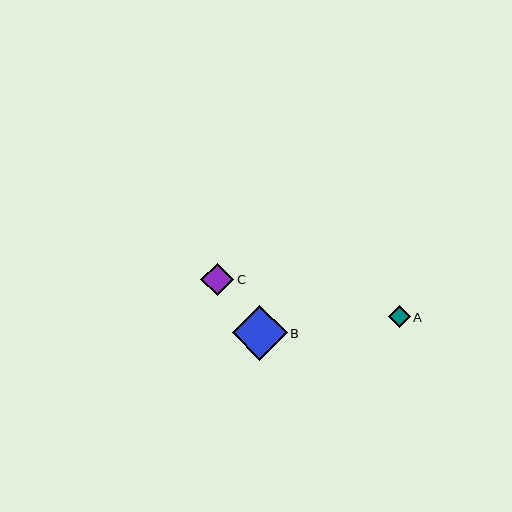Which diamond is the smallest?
Diamond A is the smallest with a size of approximately 22 pixels.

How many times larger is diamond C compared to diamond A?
Diamond C is approximately 1.5 times the size of diamond A.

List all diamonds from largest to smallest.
From largest to smallest: B, C, A.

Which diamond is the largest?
Diamond B is the largest with a size of approximately 55 pixels.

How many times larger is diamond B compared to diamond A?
Diamond B is approximately 2.5 times the size of diamond A.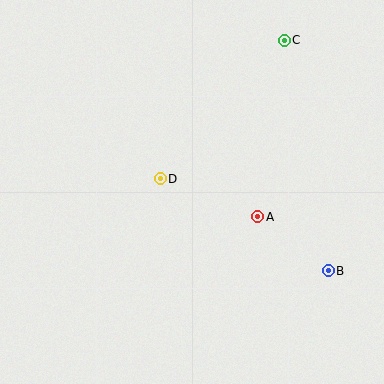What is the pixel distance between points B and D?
The distance between B and D is 192 pixels.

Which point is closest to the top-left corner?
Point D is closest to the top-left corner.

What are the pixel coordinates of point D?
Point D is at (160, 179).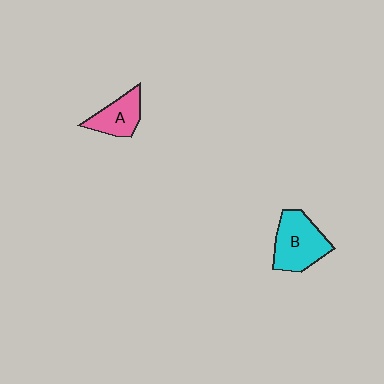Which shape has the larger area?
Shape B (cyan).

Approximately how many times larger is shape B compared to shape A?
Approximately 1.5 times.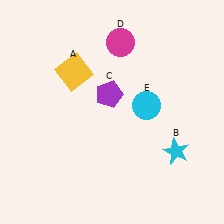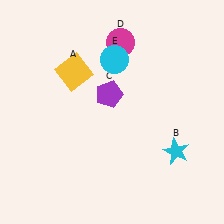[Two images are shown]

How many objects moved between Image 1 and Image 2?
1 object moved between the two images.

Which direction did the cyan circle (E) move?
The cyan circle (E) moved up.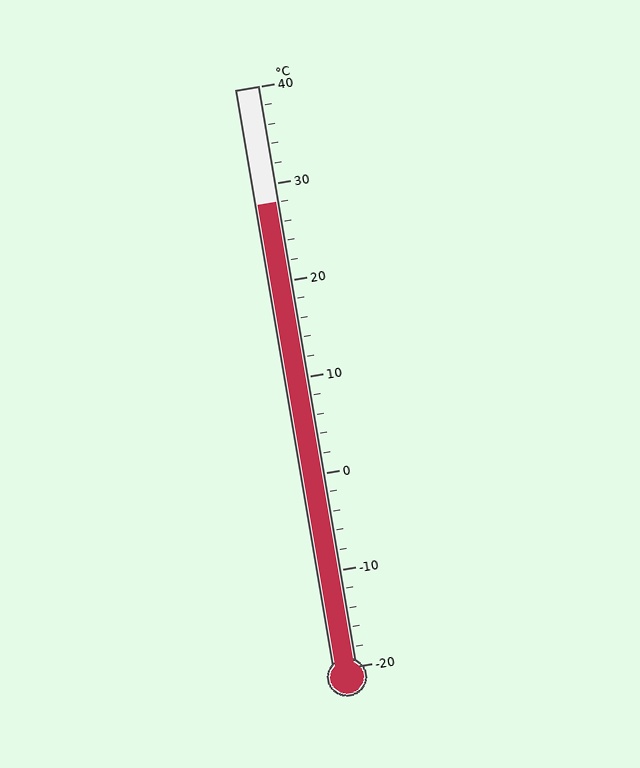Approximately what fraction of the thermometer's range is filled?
The thermometer is filled to approximately 80% of its range.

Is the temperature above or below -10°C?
The temperature is above -10°C.